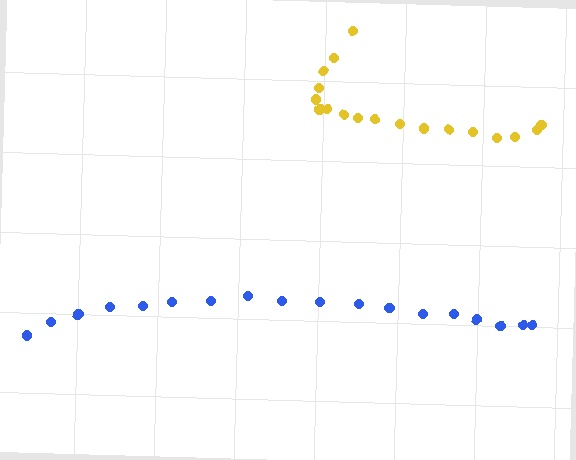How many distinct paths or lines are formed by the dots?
There are 2 distinct paths.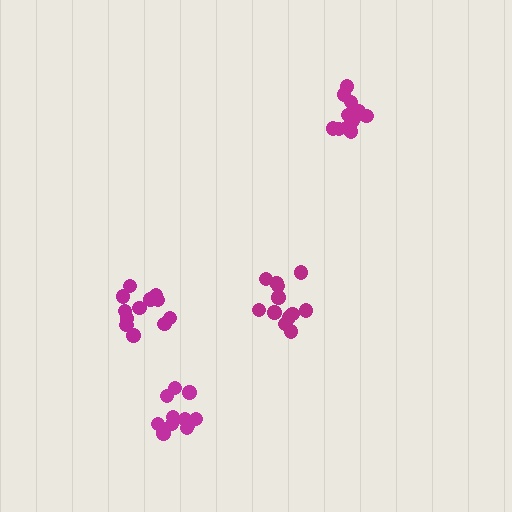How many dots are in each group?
Group 1: 12 dots, Group 2: 12 dots, Group 3: 13 dots, Group 4: 11 dots (48 total).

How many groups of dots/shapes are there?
There are 4 groups.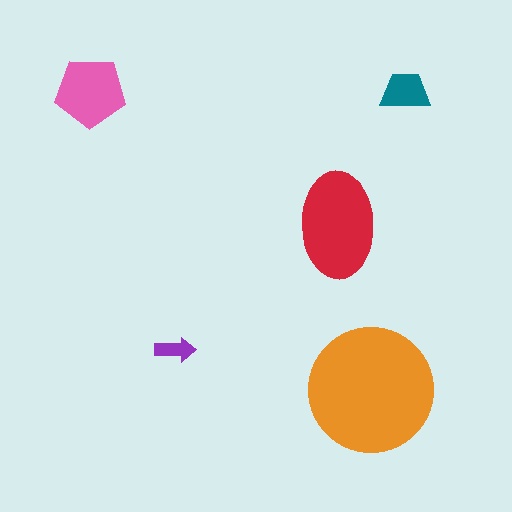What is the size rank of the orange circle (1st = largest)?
1st.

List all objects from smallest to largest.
The purple arrow, the teal trapezoid, the pink pentagon, the red ellipse, the orange circle.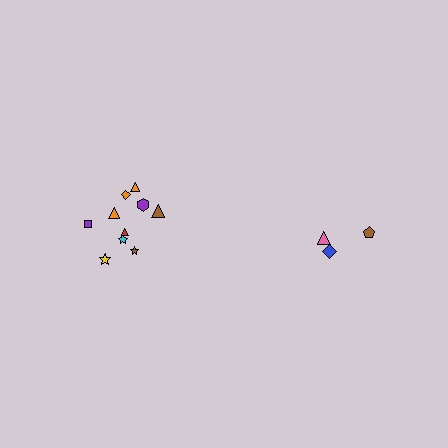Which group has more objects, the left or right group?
The left group.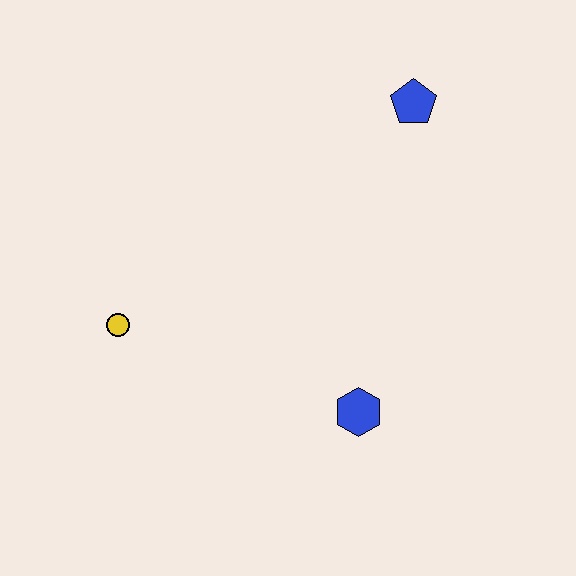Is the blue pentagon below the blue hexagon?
No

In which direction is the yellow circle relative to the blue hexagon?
The yellow circle is to the left of the blue hexagon.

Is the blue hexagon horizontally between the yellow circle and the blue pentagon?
Yes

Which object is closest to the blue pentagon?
The blue hexagon is closest to the blue pentagon.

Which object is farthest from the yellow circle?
The blue pentagon is farthest from the yellow circle.